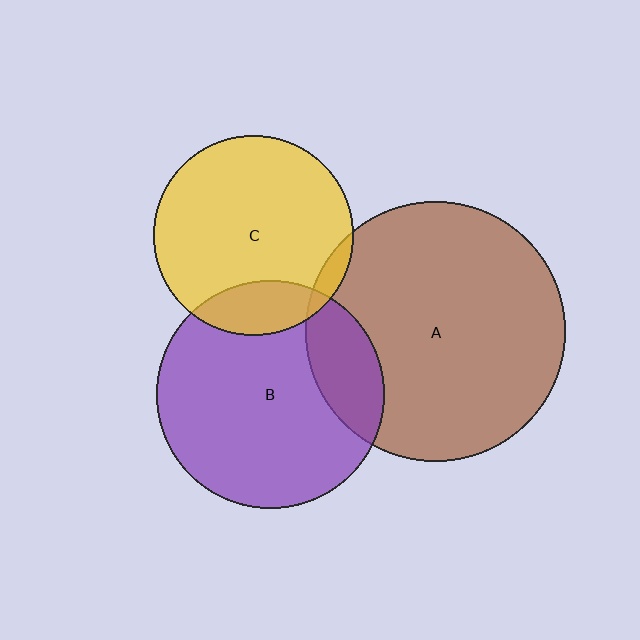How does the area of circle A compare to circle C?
Approximately 1.7 times.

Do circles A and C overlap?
Yes.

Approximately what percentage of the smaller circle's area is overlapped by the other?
Approximately 5%.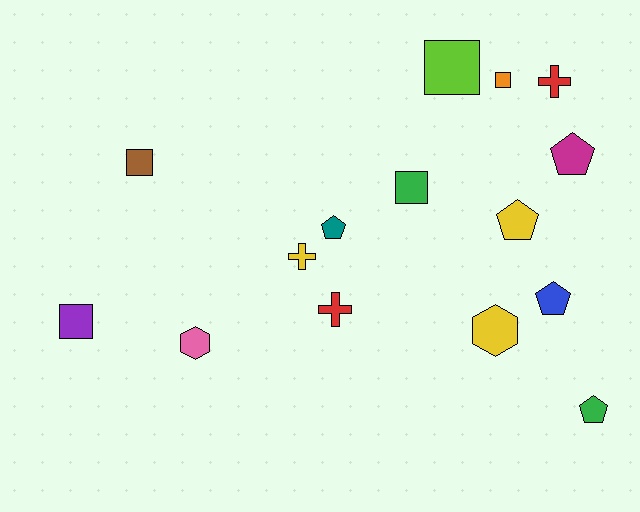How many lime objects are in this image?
There is 1 lime object.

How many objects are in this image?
There are 15 objects.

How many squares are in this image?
There are 5 squares.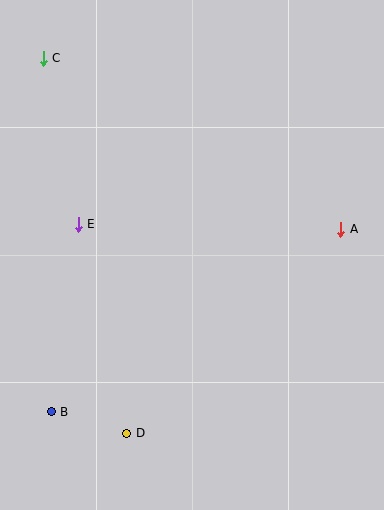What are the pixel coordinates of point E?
Point E is at (78, 224).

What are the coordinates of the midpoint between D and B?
The midpoint between D and B is at (89, 422).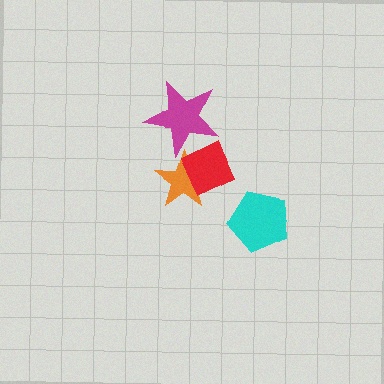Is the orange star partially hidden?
Yes, it is partially covered by another shape.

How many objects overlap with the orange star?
2 objects overlap with the orange star.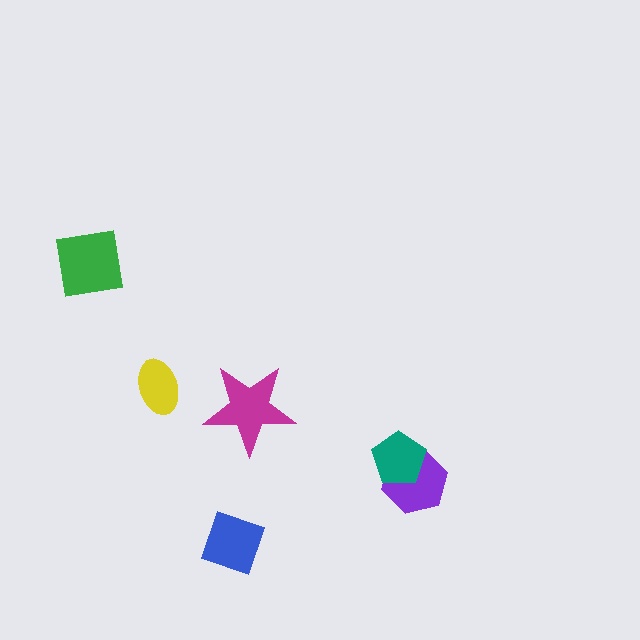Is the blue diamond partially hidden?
No, no other shape covers it.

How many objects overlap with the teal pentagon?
1 object overlaps with the teal pentagon.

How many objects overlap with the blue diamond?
0 objects overlap with the blue diamond.